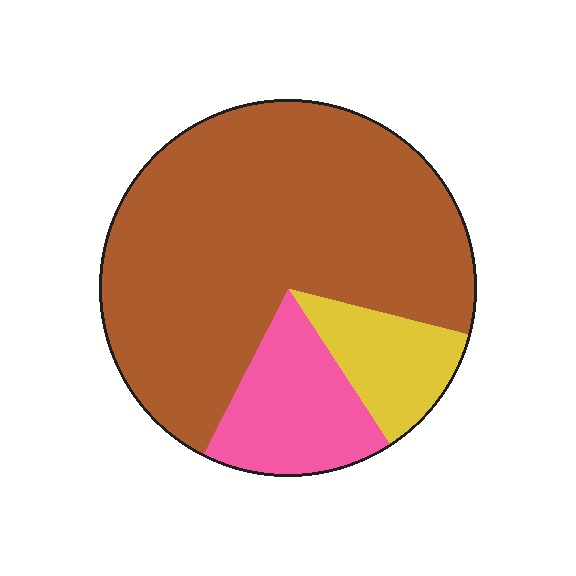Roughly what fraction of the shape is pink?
Pink covers about 15% of the shape.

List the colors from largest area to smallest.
From largest to smallest: brown, pink, yellow.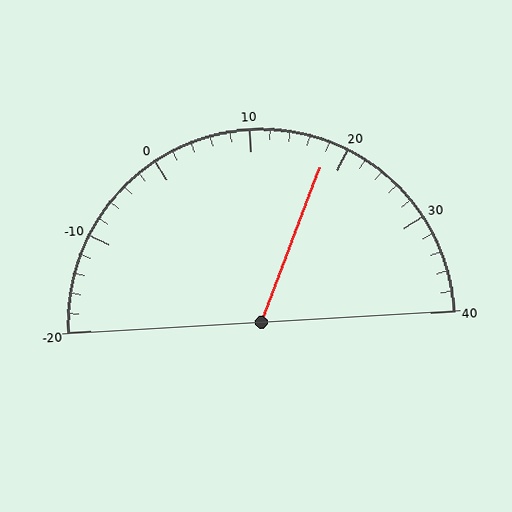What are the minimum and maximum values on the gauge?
The gauge ranges from -20 to 40.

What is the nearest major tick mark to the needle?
The nearest major tick mark is 20.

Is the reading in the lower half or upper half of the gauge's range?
The reading is in the upper half of the range (-20 to 40).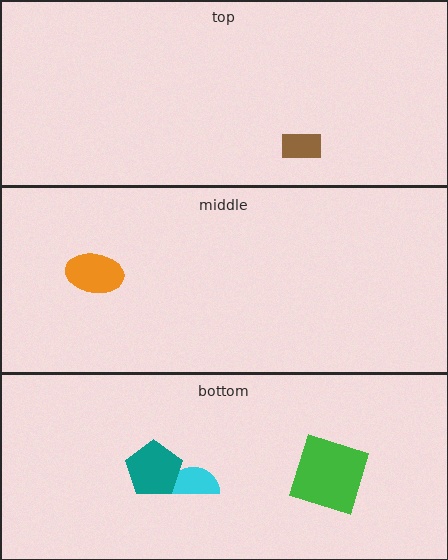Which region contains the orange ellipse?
The middle region.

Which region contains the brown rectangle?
The top region.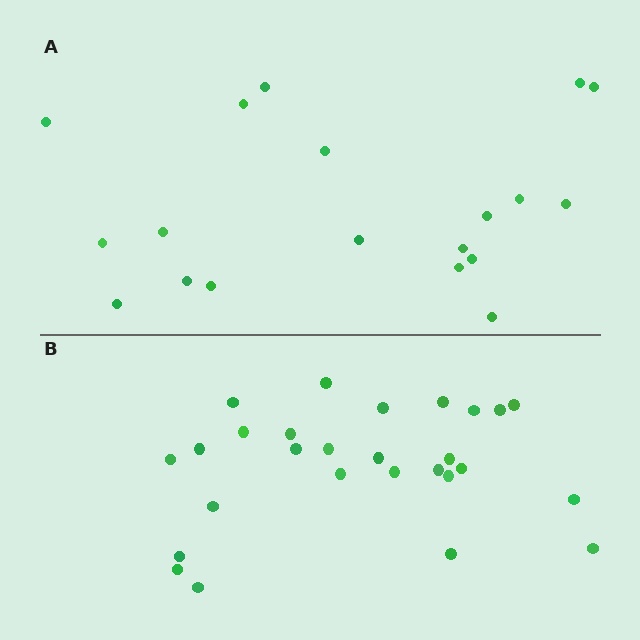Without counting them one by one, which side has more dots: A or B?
Region B (the bottom region) has more dots.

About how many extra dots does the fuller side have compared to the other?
Region B has roughly 8 or so more dots than region A.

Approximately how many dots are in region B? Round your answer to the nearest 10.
About 30 dots. (The exact count is 27, which rounds to 30.)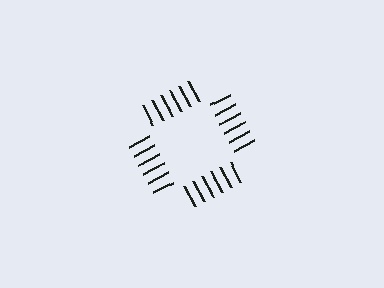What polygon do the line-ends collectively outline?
An illusory square — the line segments terminate on its edges but no continuous stroke is drawn.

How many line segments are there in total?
24 — 6 along each of the 4 edges.